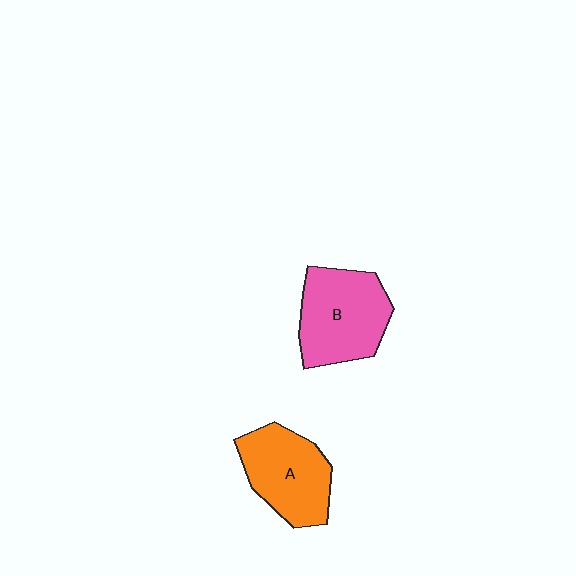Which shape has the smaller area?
Shape A (orange).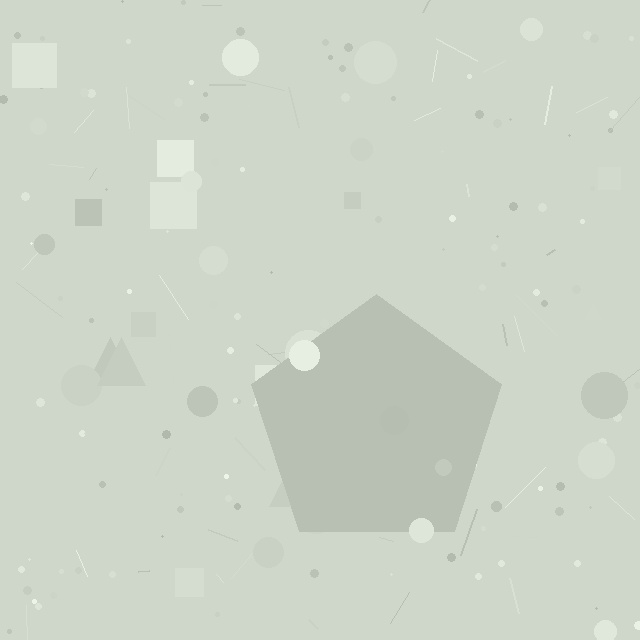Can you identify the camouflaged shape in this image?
The camouflaged shape is a pentagon.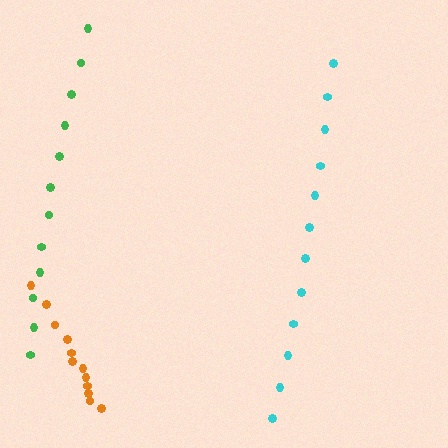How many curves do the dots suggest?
There are 3 distinct paths.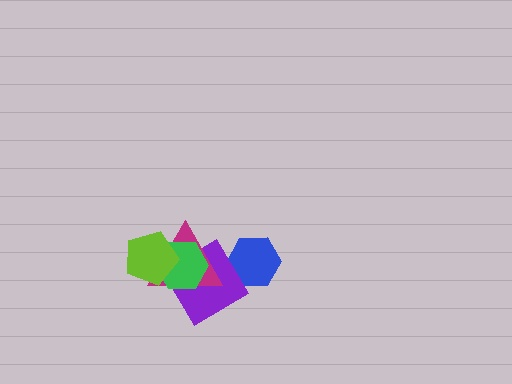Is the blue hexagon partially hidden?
Yes, it is partially covered by another shape.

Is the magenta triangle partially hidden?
Yes, it is partially covered by another shape.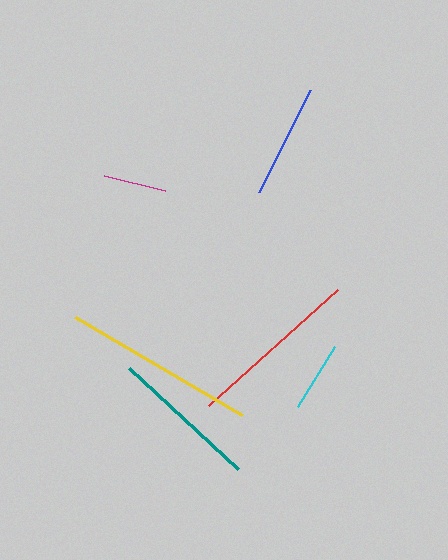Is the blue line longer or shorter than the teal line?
The teal line is longer than the blue line.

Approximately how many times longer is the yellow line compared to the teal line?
The yellow line is approximately 1.3 times the length of the teal line.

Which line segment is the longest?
The yellow line is the longest at approximately 193 pixels.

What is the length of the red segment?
The red segment is approximately 173 pixels long.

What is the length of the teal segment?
The teal segment is approximately 148 pixels long.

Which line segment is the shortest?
The magenta line is the shortest at approximately 62 pixels.